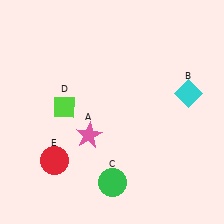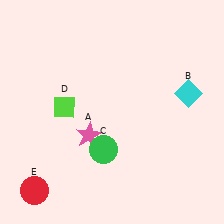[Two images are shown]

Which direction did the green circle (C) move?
The green circle (C) moved up.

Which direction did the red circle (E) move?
The red circle (E) moved down.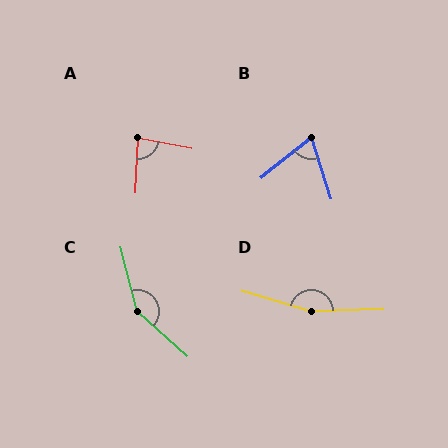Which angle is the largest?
D, at approximately 161 degrees.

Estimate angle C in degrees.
Approximately 147 degrees.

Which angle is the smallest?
B, at approximately 68 degrees.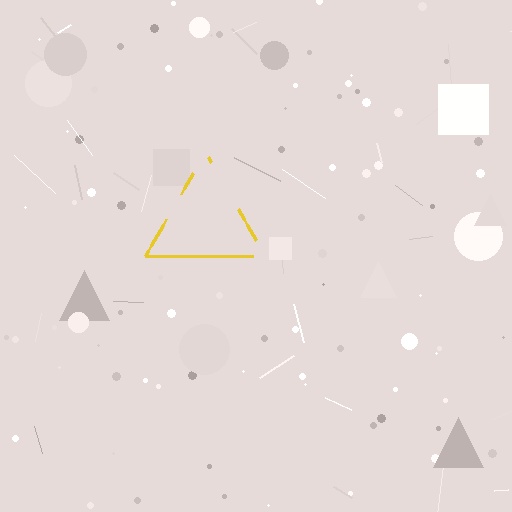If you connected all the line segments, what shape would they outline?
They would outline a triangle.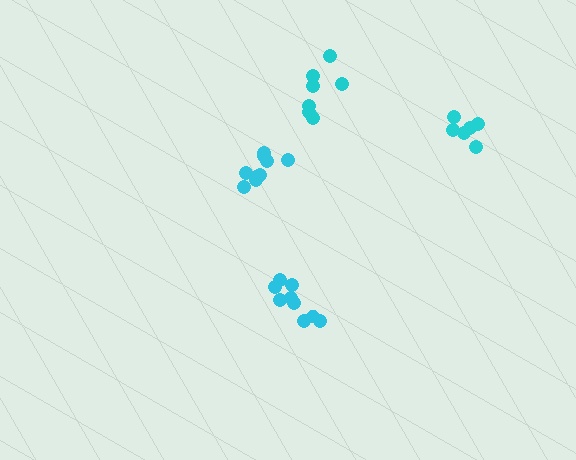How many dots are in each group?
Group 1: 9 dots, Group 2: 10 dots, Group 3: 7 dots, Group 4: 6 dots (32 total).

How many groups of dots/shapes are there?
There are 4 groups.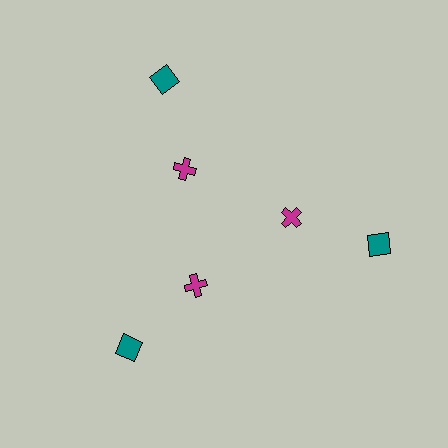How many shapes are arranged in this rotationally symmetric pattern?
There are 6 shapes, arranged in 3 groups of 2.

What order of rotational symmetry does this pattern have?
This pattern has 3-fold rotational symmetry.